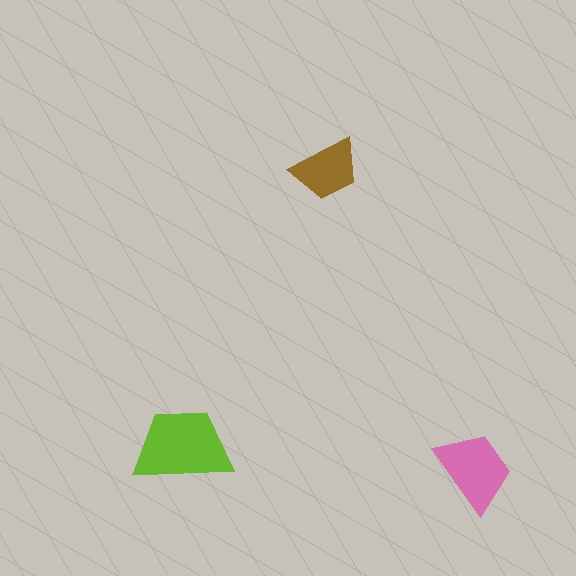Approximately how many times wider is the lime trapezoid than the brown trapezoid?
About 1.5 times wider.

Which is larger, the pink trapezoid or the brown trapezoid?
The pink one.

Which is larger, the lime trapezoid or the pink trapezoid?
The lime one.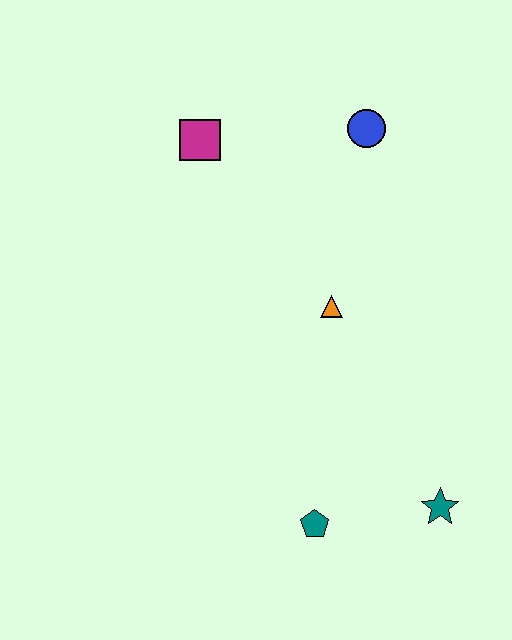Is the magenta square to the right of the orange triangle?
No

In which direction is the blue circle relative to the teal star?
The blue circle is above the teal star.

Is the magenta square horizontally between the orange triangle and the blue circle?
No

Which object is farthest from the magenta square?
The teal star is farthest from the magenta square.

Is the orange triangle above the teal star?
Yes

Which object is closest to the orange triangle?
The blue circle is closest to the orange triangle.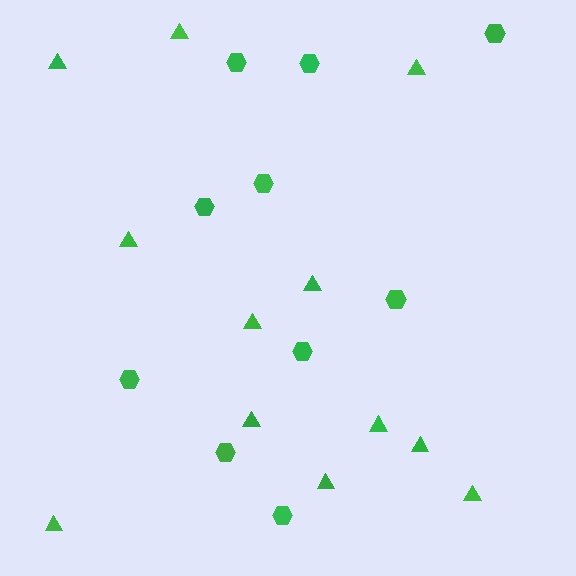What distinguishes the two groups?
There are 2 groups: one group of triangles (12) and one group of hexagons (10).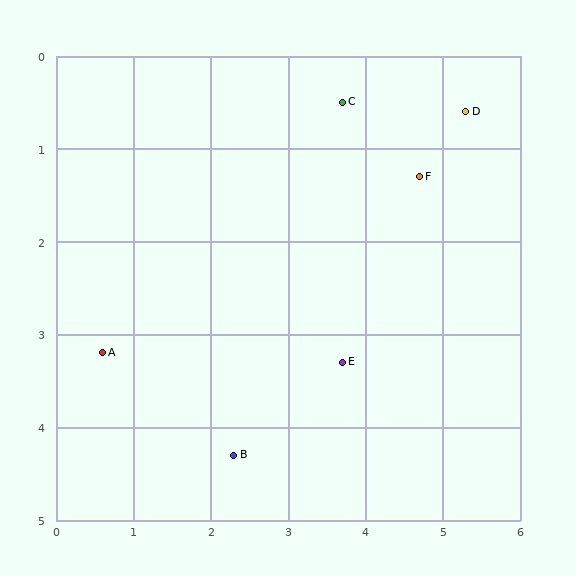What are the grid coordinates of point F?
Point F is at approximately (4.7, 1.3).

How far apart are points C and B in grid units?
Points C and B are about 4.0 grid units apart.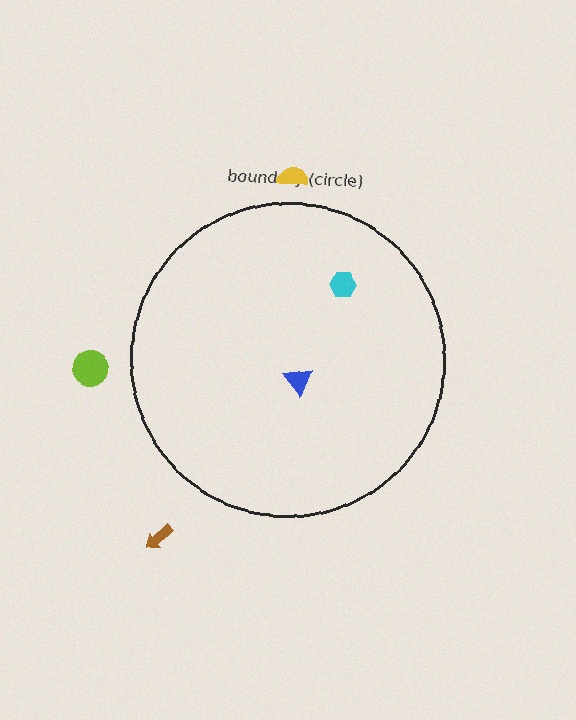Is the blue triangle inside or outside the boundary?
Inside.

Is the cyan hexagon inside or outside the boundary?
Inside.